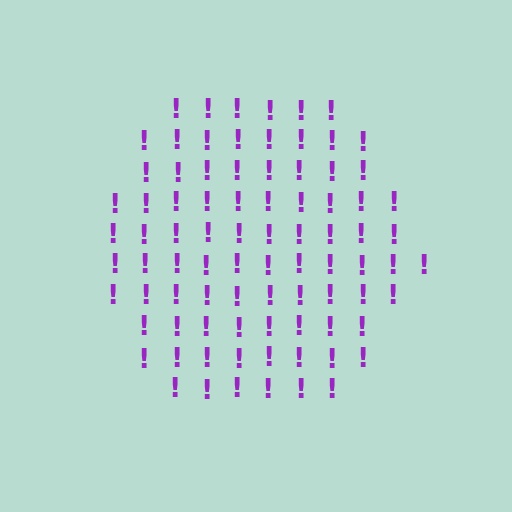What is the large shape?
The large shape is a hexagon.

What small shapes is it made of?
It is made of small exclamation marks.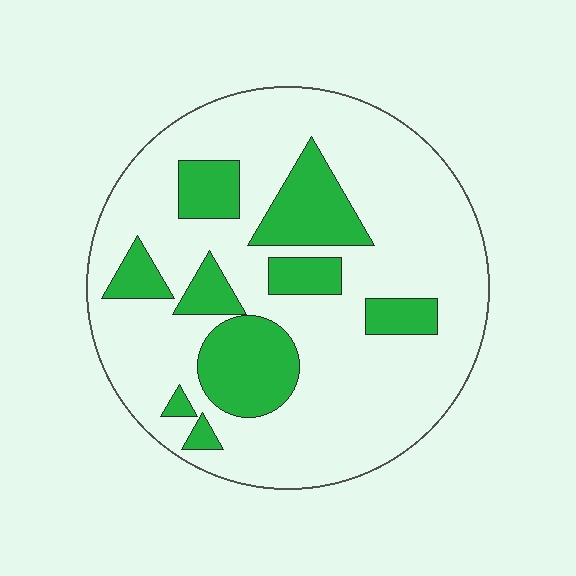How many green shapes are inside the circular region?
9.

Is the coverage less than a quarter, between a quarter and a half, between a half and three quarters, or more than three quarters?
Less than a quarter.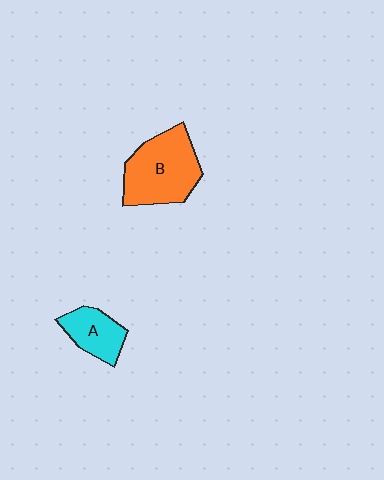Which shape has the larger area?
Shape B (orange).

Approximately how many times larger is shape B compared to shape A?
Approximately 1.9 times.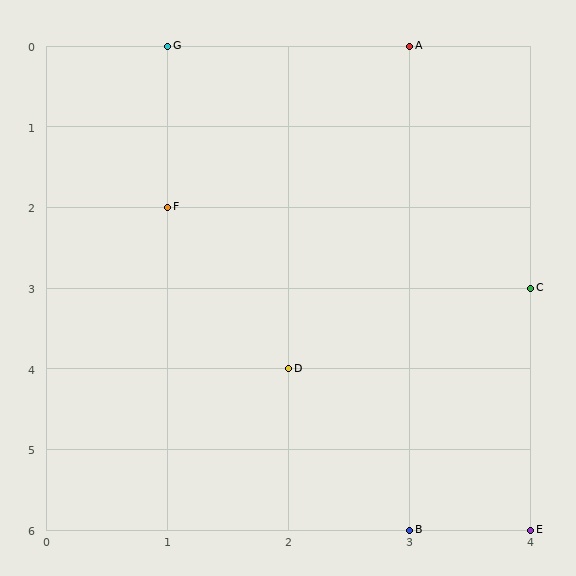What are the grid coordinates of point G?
Point G is at grid coordinates (1, 0).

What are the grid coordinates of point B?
Point B is at grid coordinates (3, 6).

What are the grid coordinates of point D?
Point D is at grid coordinates (2, 4).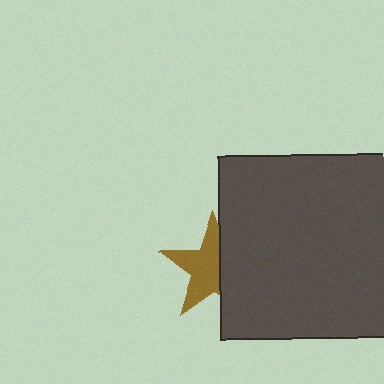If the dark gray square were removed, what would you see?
You would see the complete brown star.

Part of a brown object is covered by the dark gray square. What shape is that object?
It is a star.